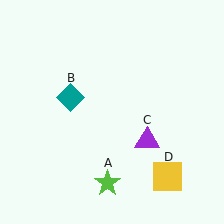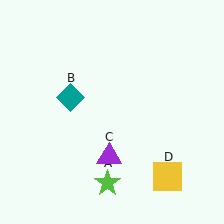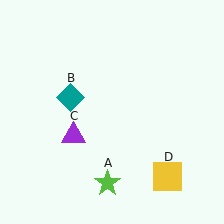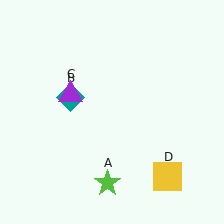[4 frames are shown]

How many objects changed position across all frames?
1 object changed position: purple triangle (object C).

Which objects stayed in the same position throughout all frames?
Lime star (object A) and teal diamond (object B) and yellow square (object D) remained stationary.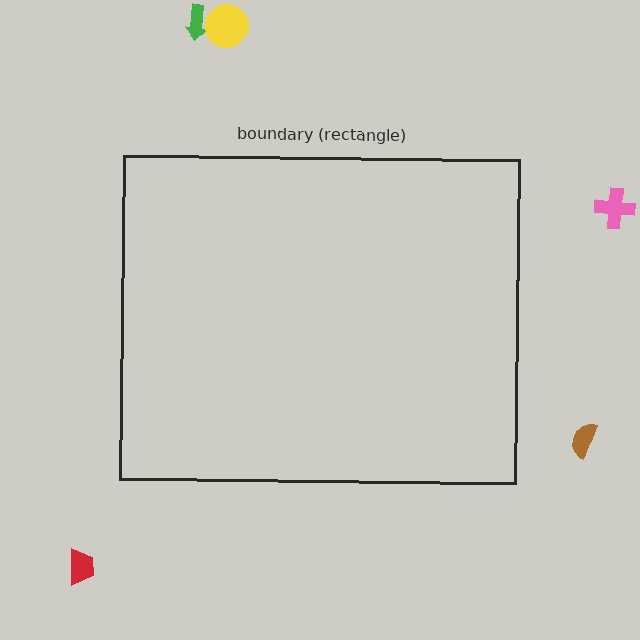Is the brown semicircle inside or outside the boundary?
Outside.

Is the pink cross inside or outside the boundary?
Outside.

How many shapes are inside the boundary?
0 inside, 5 outside.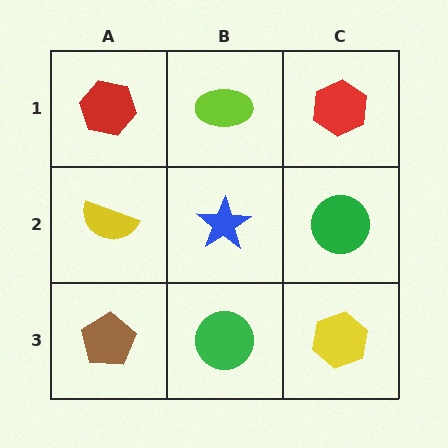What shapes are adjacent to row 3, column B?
A blue star (row 2, column B), a brown pentagon (row 3, column A), a yellow hexagon (row 3, column C).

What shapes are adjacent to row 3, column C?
A green circle (row 2, column C), a green circle (row 3, column B).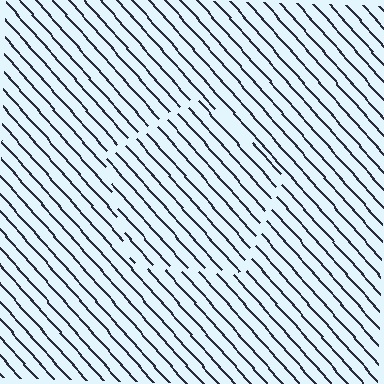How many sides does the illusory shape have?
5 sides — the line-ends trace a pentagon.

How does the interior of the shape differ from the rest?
The interior of the shape contains the same grating, shifted by half a period — the contour is defined by the phase discontinuity where line-ends from the inner and outer gratings abut.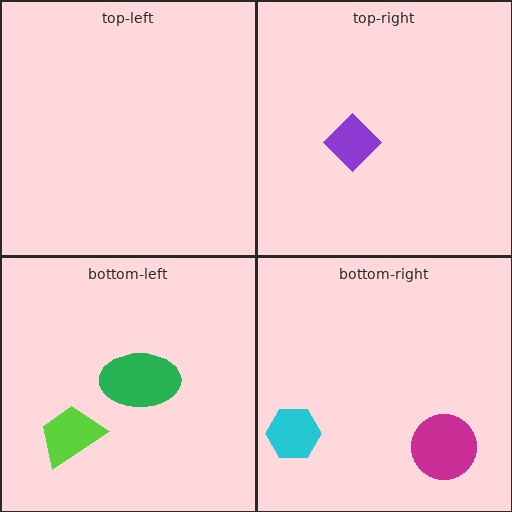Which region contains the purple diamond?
The top-right region.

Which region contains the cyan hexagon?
The bottom-right region.